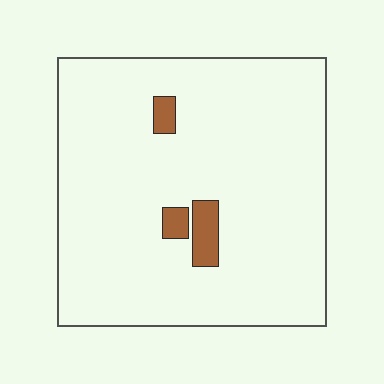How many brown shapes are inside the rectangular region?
3.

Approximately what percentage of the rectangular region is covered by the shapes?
Approximately 5%.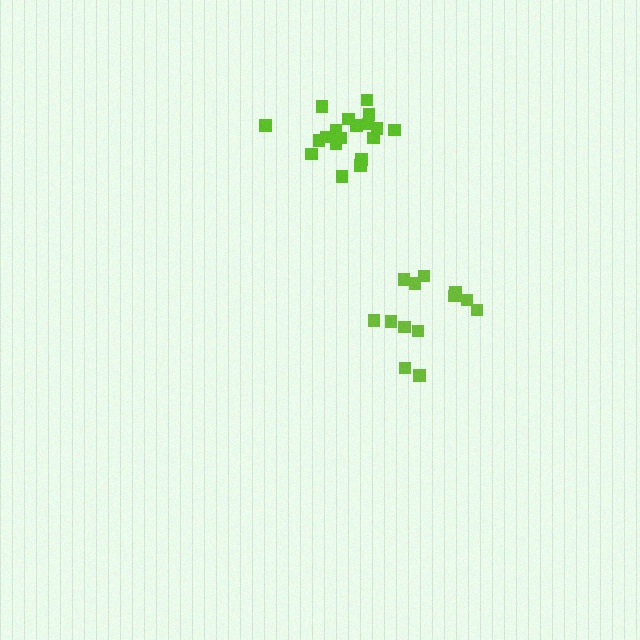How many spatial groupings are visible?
There are 2 spatial groupings.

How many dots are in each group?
Group 1: 19 dots, Group 2: 13 dots (32 total).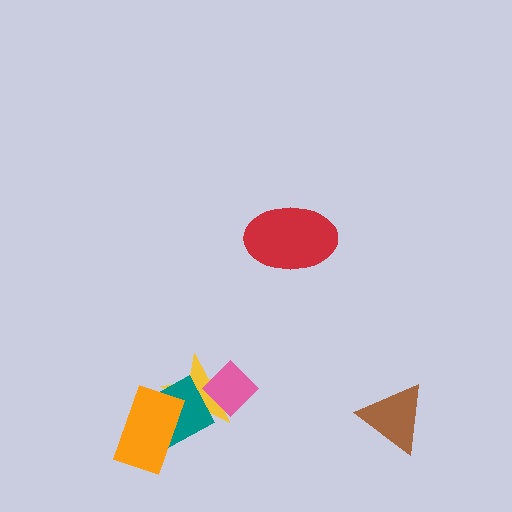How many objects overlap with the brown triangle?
0 objects overlap with the brown triangle.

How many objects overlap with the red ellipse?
0 objects overlap with the red ellipse.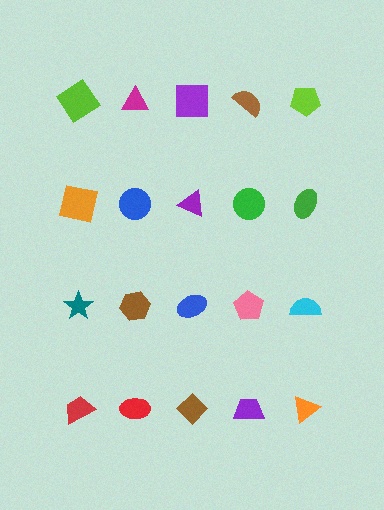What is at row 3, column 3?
A blue ellipse.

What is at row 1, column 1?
A lime diamond.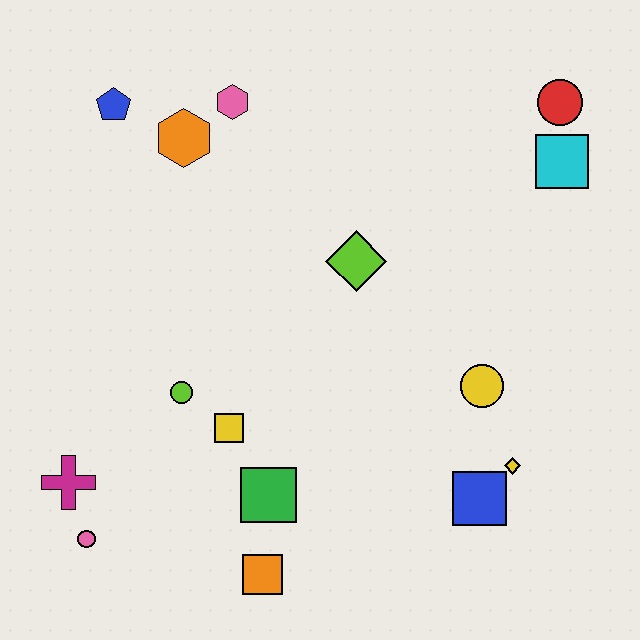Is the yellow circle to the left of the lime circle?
No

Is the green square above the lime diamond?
No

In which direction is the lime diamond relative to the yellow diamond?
The lime diamond is above the yellow diamond.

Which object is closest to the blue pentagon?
The orange hexagon is closest to the blue pentagon.